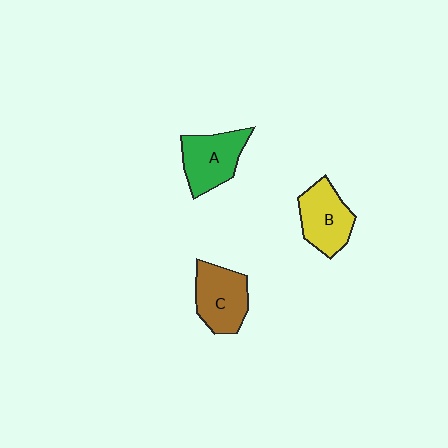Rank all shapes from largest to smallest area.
From largest to smallest: A (green), C (brown), B (yellow).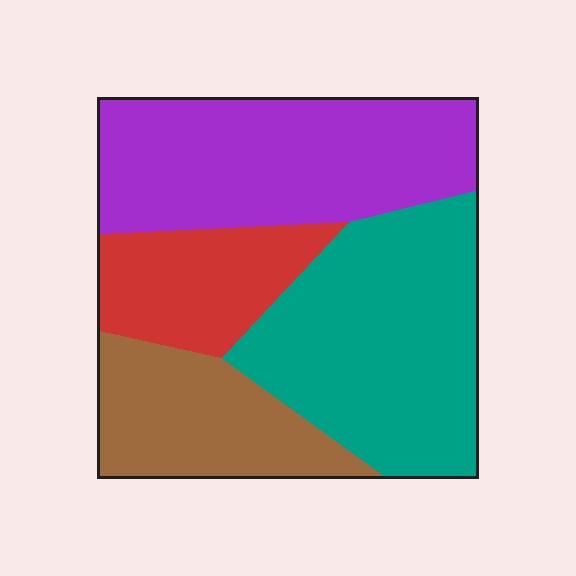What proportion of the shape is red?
Red takes up less than a quarter of the shape.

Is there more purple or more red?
Purple.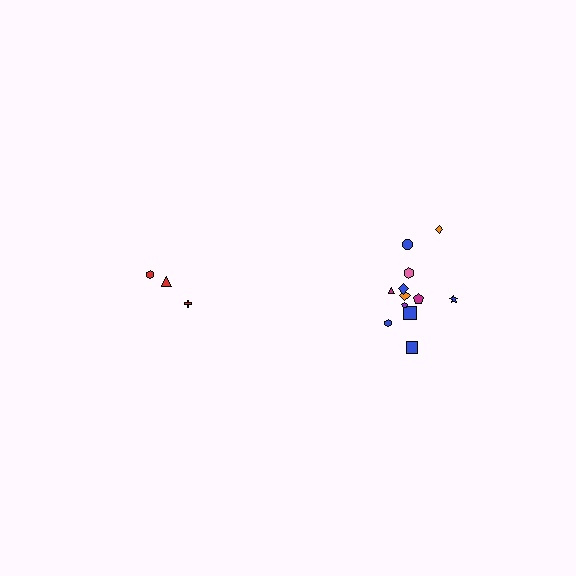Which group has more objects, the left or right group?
The right group.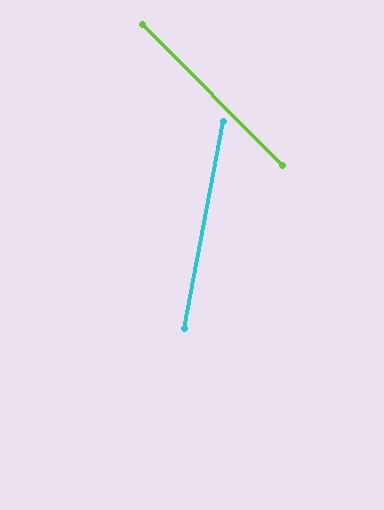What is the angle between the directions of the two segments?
Approximately 56 degrees.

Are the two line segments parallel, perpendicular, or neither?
Neither parallel nor perpendicular — they differ by about 56°.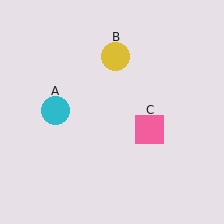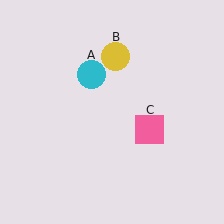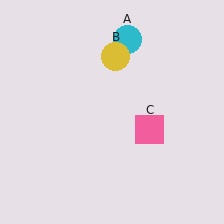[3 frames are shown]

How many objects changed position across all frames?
1 object changed position: cyan circle (object A).